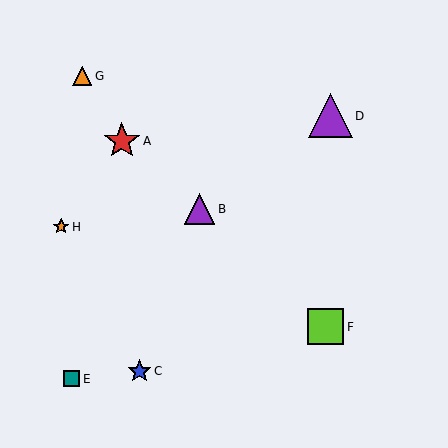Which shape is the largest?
The purple triangle (labeled D) is the largest.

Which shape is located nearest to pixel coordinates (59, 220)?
The orange star (labeled H) at (61, 227) is nearest to that location.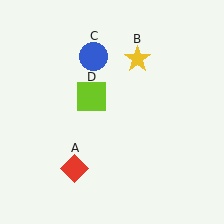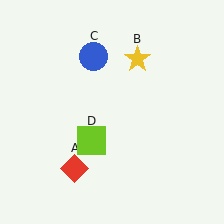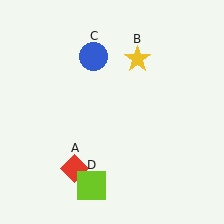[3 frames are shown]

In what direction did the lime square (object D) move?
The lime square (object D) moved down.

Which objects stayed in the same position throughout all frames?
Red diamond (object A) and yellow star (object B) and blue circle (object C) remained stationary.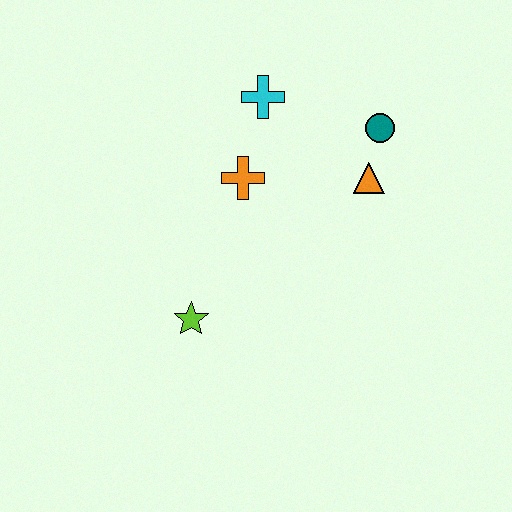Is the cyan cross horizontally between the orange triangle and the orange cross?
Yes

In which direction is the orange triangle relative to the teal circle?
The orange triangle is below the teal circle.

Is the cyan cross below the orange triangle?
No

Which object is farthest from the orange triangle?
The lime star is farthest from the orange triangle.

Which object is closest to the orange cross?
The cyan cross is closest to the orange cross.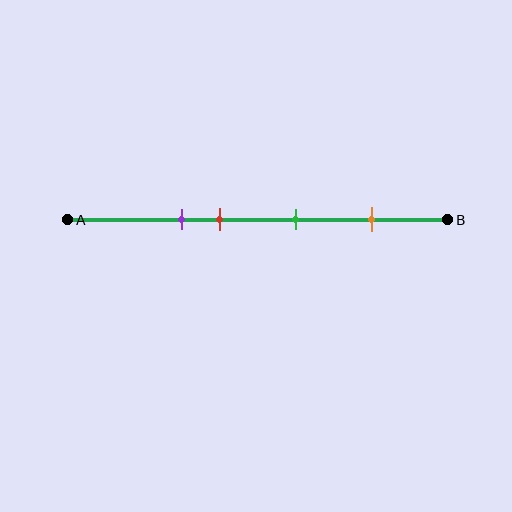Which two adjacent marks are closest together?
The purple and red marks are the closest adjacent pair.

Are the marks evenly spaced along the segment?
No, the marks are not evenly spaced.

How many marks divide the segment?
There are 4 marks dividing the segment.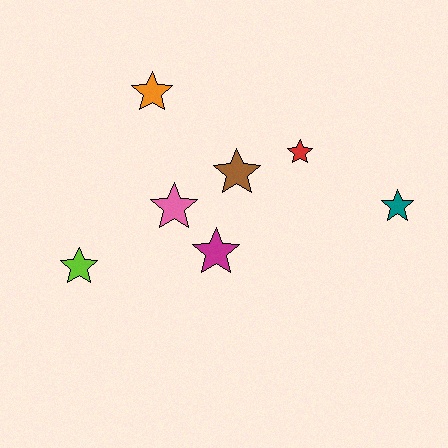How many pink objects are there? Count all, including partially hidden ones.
There is 1 pink object.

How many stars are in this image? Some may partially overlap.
There are 7 stars.